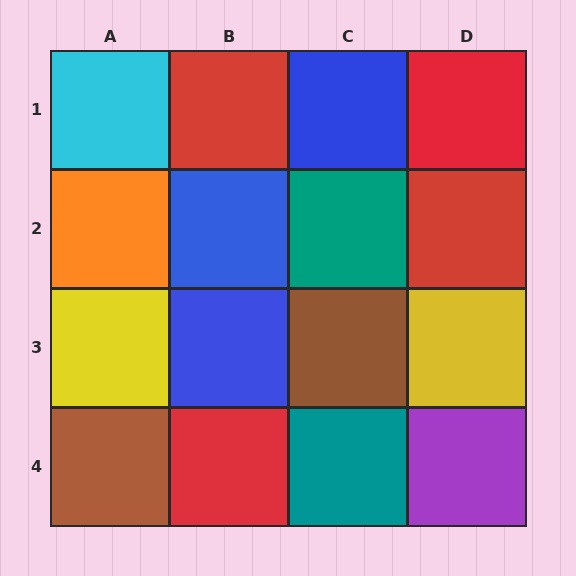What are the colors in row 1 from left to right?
Cyan, red, blue, red.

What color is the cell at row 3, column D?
Yellow.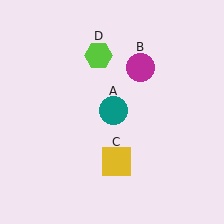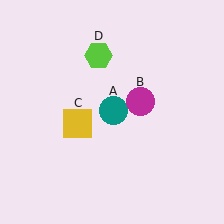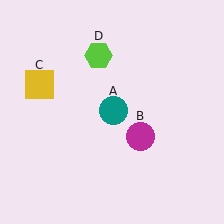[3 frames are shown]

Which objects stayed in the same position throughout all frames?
Teal circle (object A) and lime hexagon (object D) remained stationary.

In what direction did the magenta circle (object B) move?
The magenta circle (object B) moved down.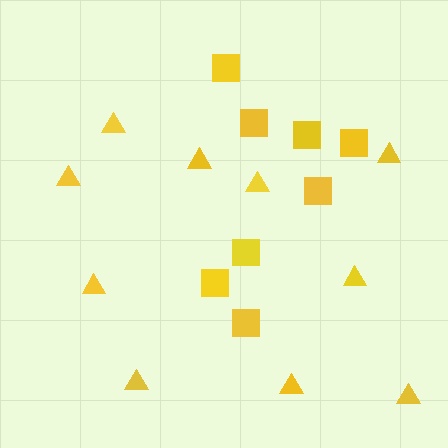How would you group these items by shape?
There are 2 groups: one group of triangles (10) and one group of squares (8).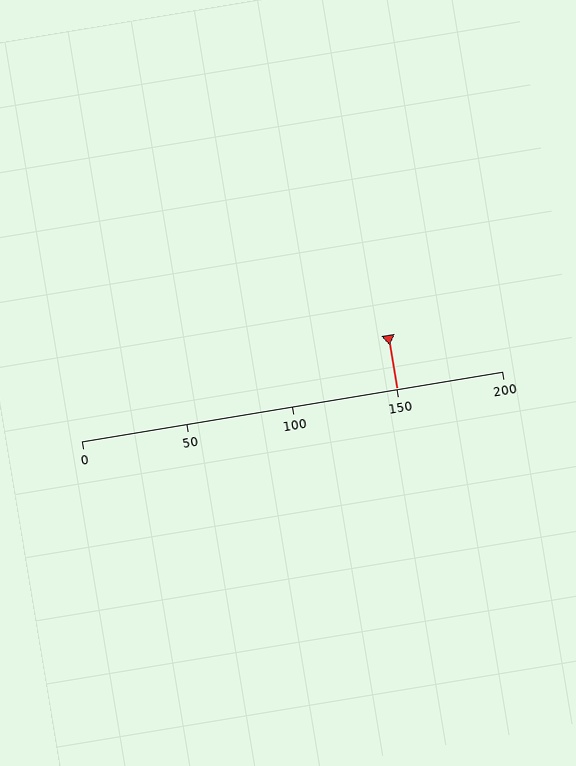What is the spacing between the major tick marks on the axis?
The major ticks are spaced 50 apart.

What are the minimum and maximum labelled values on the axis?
The axis runs from 0 to 200.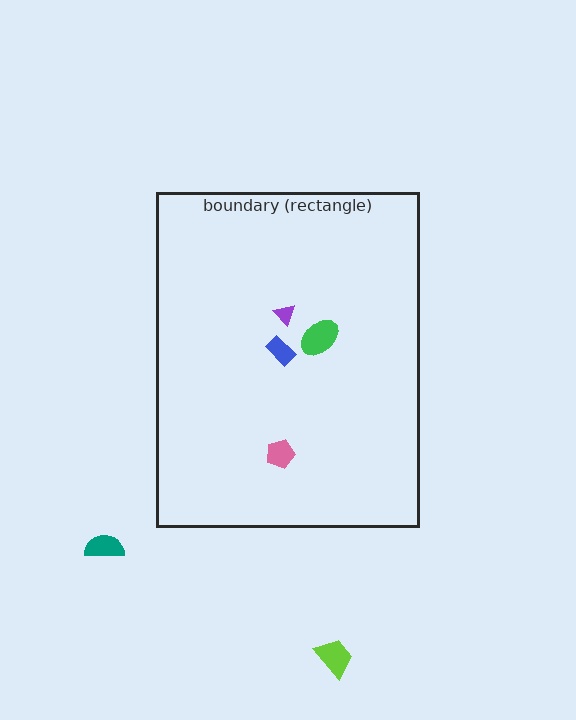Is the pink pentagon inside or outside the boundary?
Inside.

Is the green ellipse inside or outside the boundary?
Inside.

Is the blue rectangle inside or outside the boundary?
Inside.